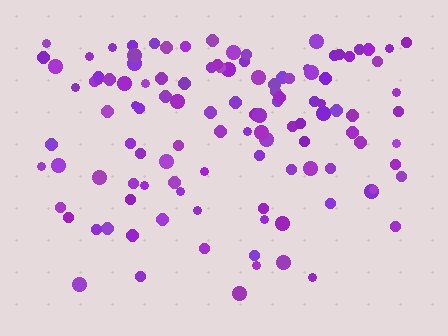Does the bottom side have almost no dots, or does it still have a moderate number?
Still a moderate number, just noticeably fewer than the top.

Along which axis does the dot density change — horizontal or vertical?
Vertical.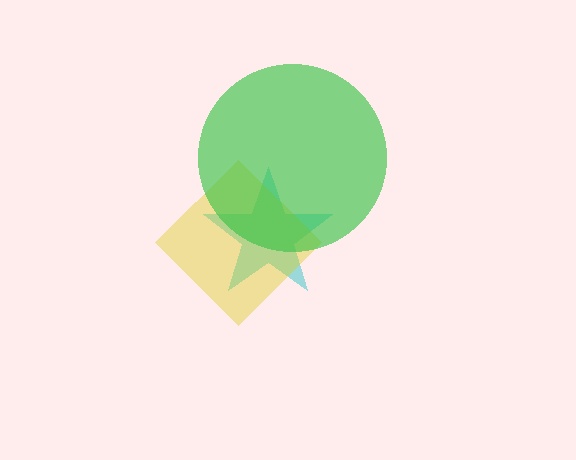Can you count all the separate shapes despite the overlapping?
Yes, there are 3 separate shapes.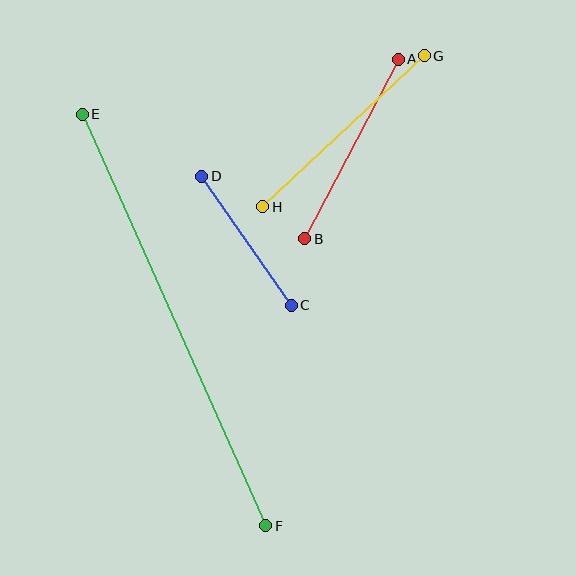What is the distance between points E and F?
The distance is approximately 450 pixels.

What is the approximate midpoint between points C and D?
The midpoint is at approximately (246, 241) pixels.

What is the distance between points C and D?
The distance is approximately 157 pixels.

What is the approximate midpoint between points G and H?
The midpoint is at approximately (343, 131) pixels.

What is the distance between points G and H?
The distance is approximately 221 pixels.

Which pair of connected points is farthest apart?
Points E and F are farthest apart.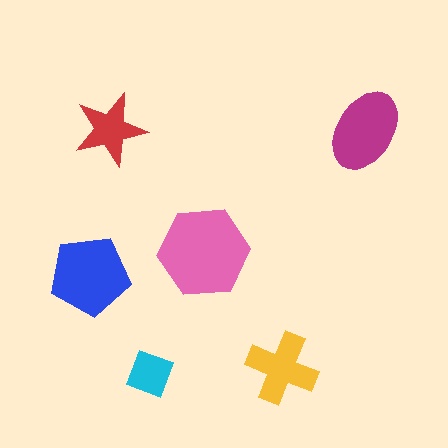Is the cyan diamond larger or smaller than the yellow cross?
Smaller.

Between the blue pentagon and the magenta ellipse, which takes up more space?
The blue pentagon.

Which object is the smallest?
The cyan diamond.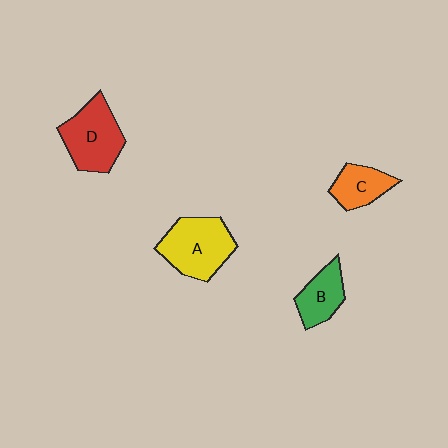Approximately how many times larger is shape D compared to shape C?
Approximately 1.7 times.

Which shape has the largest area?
Shape A (yellow).